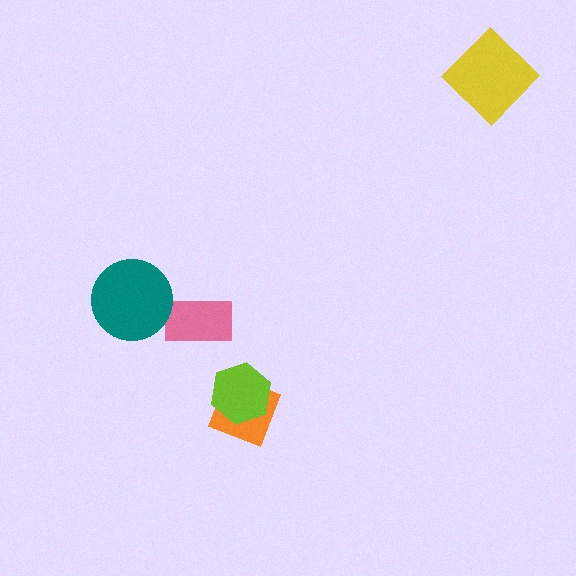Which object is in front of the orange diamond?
The lime hexagon is in front of the orange diamond.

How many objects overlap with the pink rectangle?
0 objects overlap with the pink rectangle.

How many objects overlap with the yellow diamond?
0 objects overlap with the yellow diamond.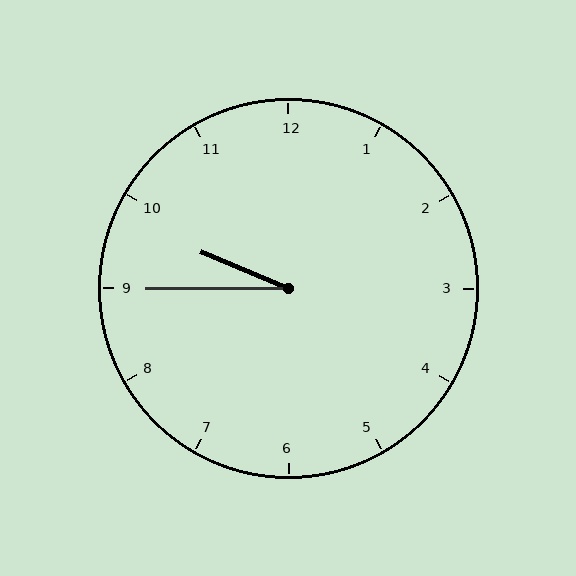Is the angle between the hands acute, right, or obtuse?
It is acute.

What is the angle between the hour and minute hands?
Approximately 22 degrees.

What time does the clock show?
9:45.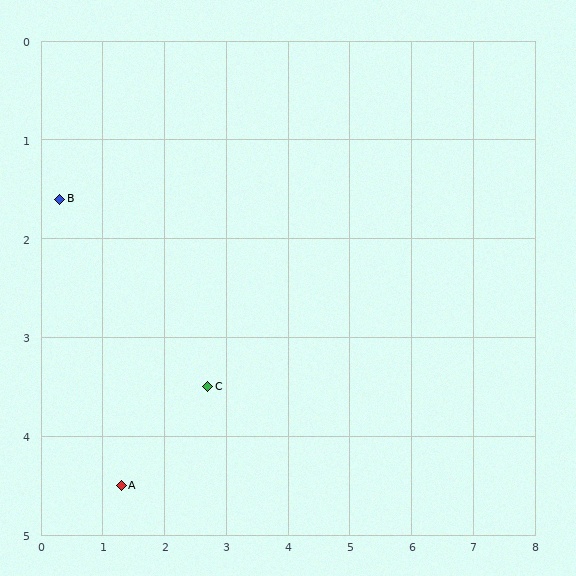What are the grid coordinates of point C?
Point C is at approximately (2.7, 3.5).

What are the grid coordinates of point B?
Point B is at approximately (0.3, 1.6).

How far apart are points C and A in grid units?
Points C and A are about 1.7 grid units apart.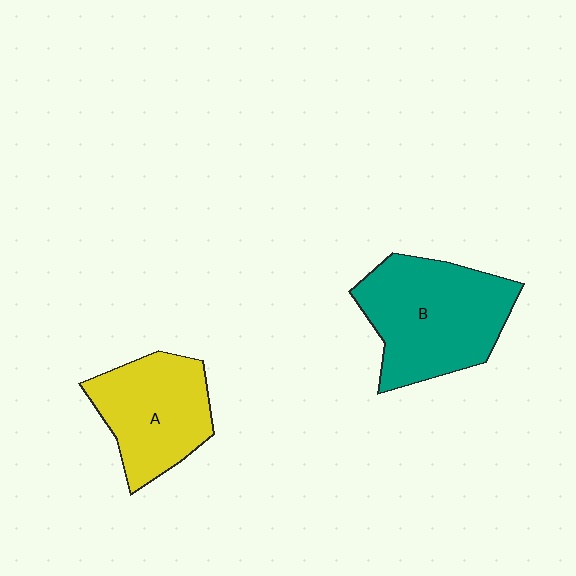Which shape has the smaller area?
Shape A (yellow).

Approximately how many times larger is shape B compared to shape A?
Approximately 1.3 times.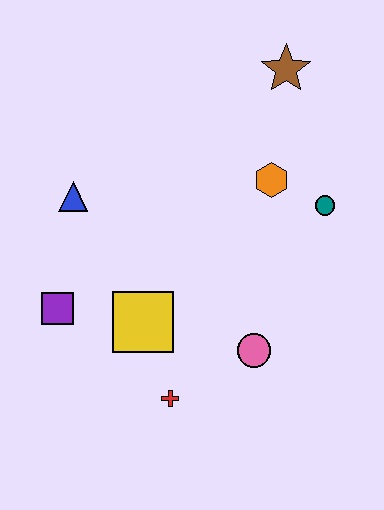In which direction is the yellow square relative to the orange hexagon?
The yellow square is below the orange hexagon.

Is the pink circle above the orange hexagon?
No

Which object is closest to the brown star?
The orange hexagon is closest to the brown star.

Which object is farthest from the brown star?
The red cross is farthest from the brown star.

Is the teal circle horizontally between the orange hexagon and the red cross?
No